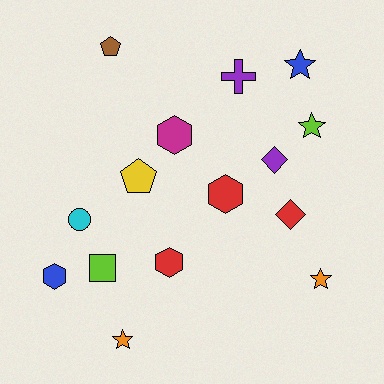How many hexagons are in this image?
There are 4 hexagons.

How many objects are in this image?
There are 15 objects.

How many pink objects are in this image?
There are no pink objects.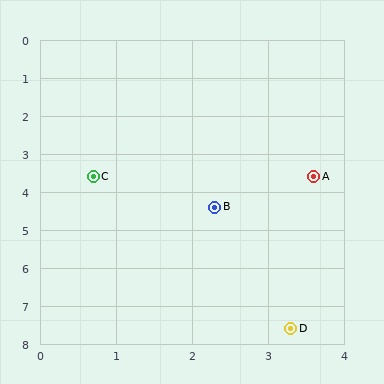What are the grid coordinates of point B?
Point B is at approximately (2.3, 4.4).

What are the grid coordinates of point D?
Point D is at approximately (3.3, 7.6).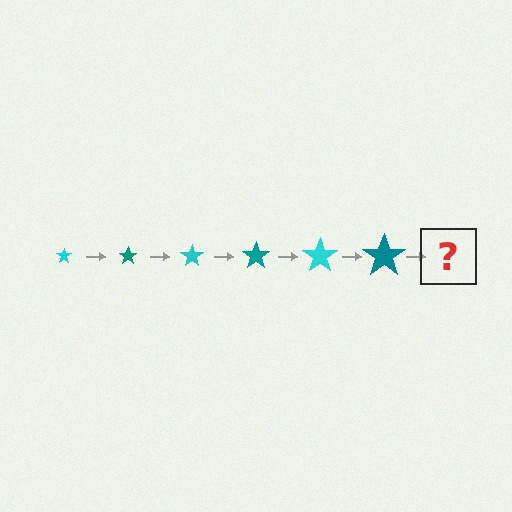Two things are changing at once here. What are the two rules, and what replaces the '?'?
The two rules are that the star grows larger each step and the color cycles through cyan and teal. The '?' should be a cyan star, larger than the previous one.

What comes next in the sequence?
The next element should be a cyan star, larger than the previous one.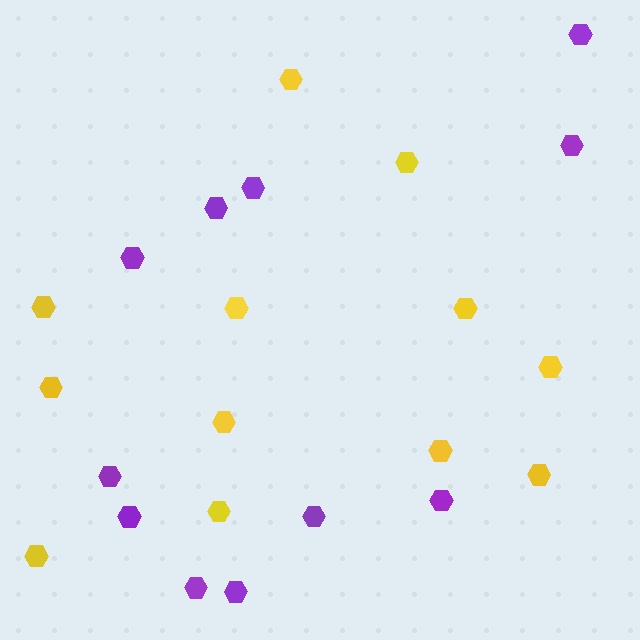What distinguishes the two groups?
There are 2 groups: one group of purple hexagons (11) and one group of yellow hexagons (12).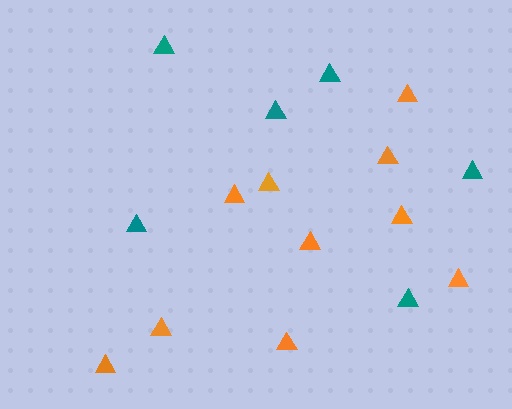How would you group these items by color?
There are 2 groups: one group of orange triangles (10) and one group of teal triangles (6).